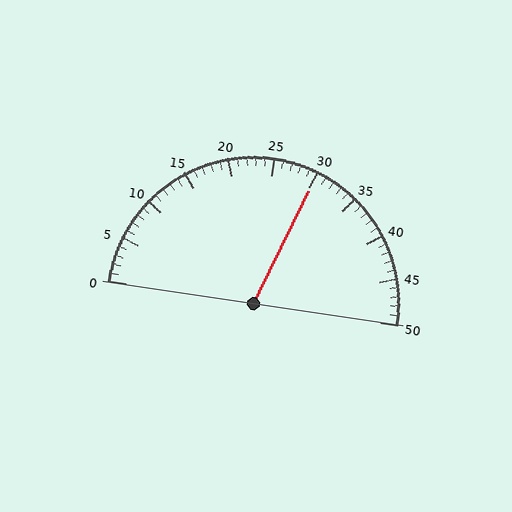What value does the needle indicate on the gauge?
The needle indicates approximately 30.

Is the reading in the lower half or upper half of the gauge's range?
The reading is in the upper half of the range (0 to 50).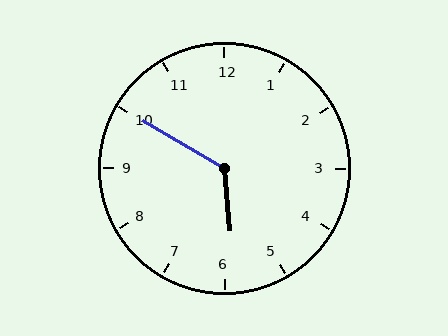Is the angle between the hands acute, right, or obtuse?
It is obtuse.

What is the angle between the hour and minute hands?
Approximately 125 degrees.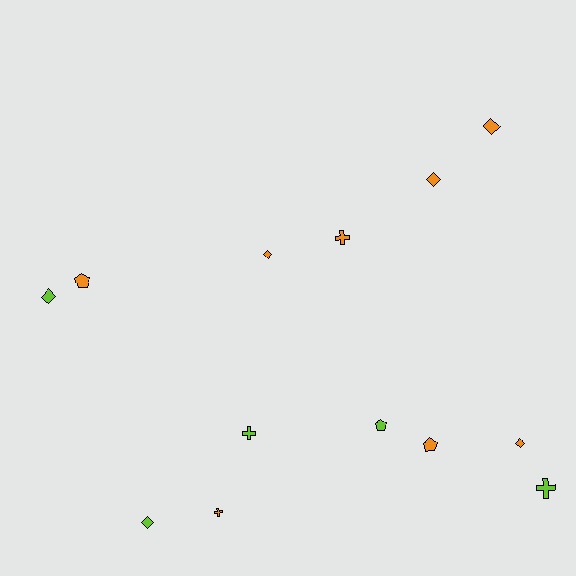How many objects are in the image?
There are 13 objects.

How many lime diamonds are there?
There are 2 lime diamonds.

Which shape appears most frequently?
Diamond, with 6 objects.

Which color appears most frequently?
Orange, with 8 objects.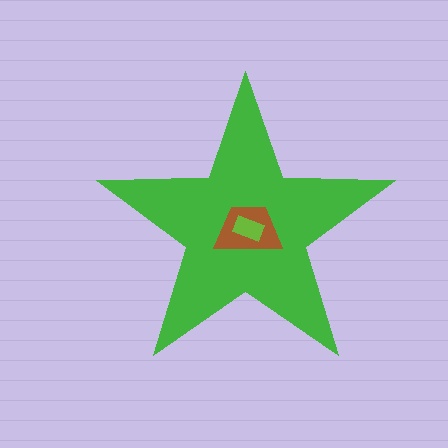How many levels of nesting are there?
3.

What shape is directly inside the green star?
The brown trapezoid.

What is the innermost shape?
The lime rectangle.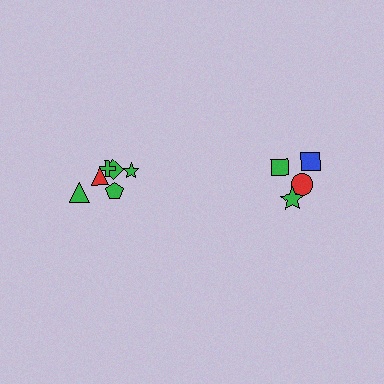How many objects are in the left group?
There are 6 objects.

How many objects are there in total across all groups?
There are 10 objects.